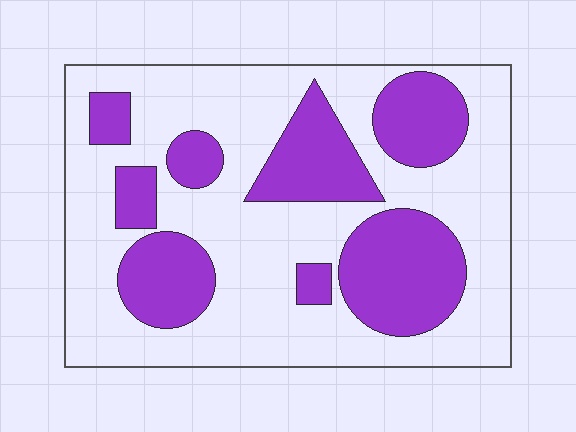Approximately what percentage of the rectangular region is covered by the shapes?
Approximately 35%.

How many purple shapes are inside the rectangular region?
8.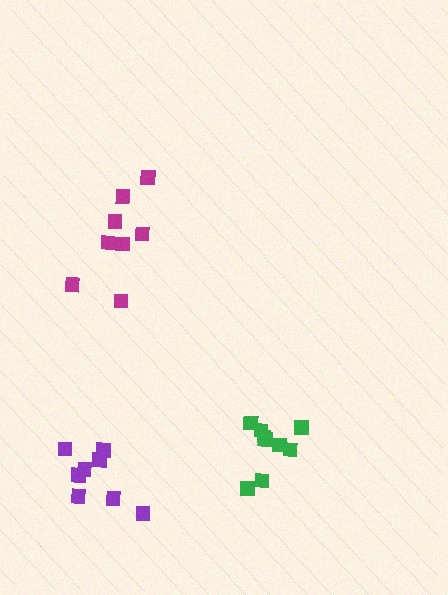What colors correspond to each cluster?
The clusters are colored: magenta, green, purple.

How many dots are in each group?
Group 1: 8 dots, Group 2: 9 dots, Group 3: 8 dots (25 total).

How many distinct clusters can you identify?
There are 3 distinct clusters.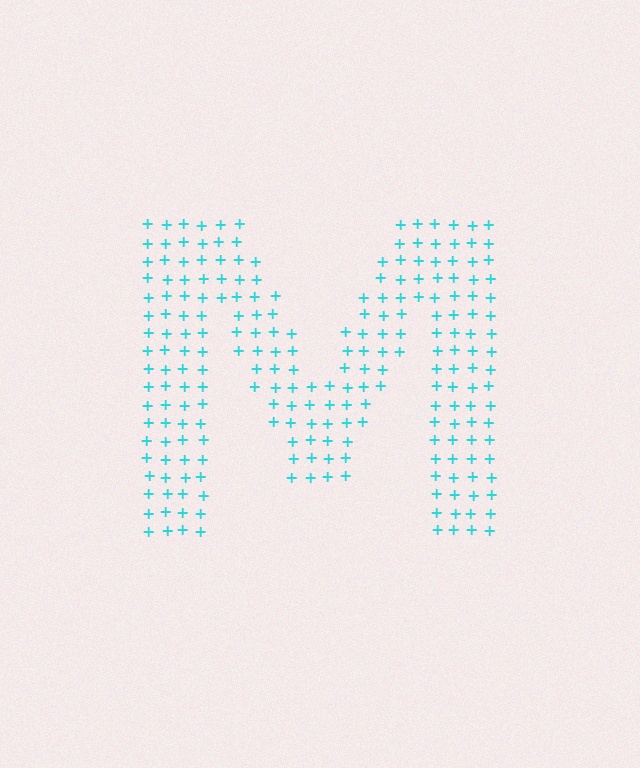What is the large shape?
The large shape is the letter M.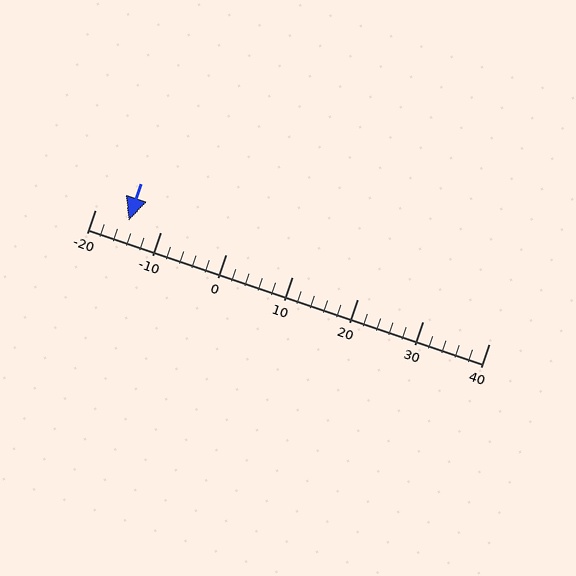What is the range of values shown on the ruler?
The ruler shows values from -20 to 40.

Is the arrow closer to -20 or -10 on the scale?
The arrow is closer to -10.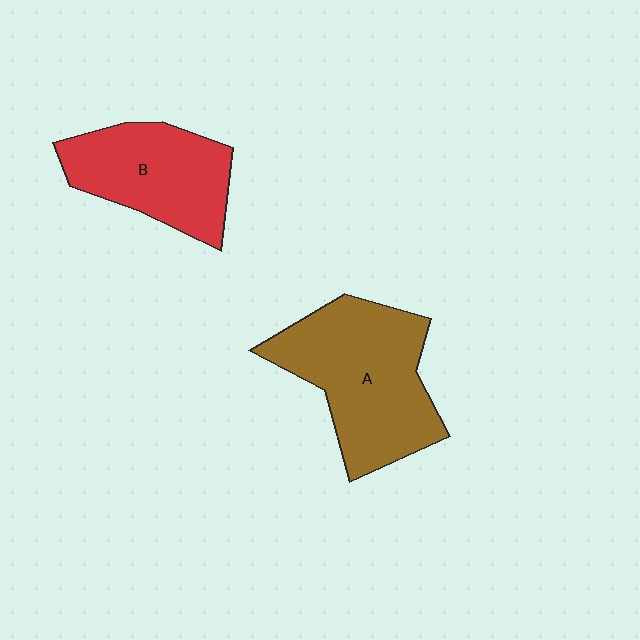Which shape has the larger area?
Shape A (brown).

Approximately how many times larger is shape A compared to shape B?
Approximately 1.3 times.